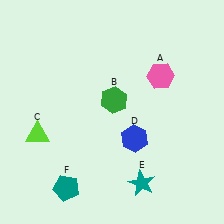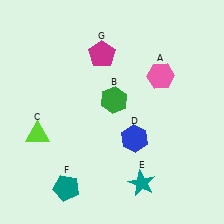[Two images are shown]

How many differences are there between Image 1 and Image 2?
There is 1 difference between the two images.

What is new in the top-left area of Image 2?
A magenta pentagon (G) was added in the top-left area of Image 2.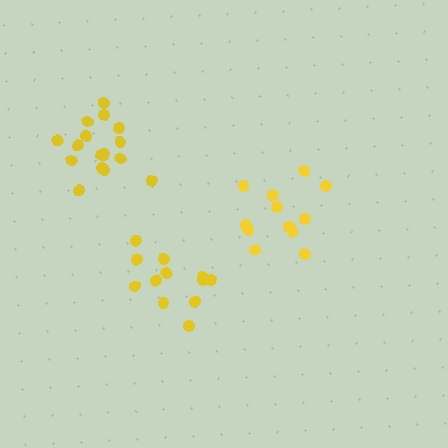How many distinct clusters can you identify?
There are 3 distinct clusters.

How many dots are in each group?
Group 1: 12 dots, Group 2: 17 dots, Group 3: 12 dots (41 total).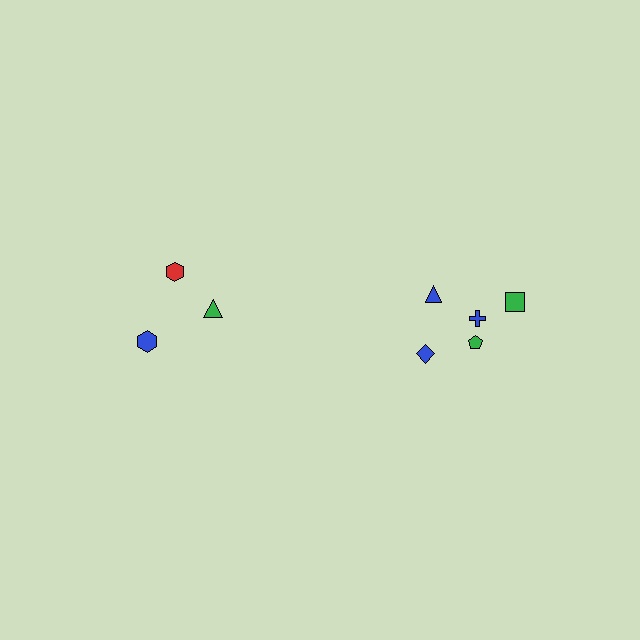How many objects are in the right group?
There are 5 objects.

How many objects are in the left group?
There are 3 objects.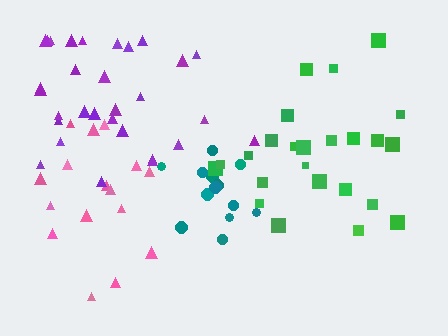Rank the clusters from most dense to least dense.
teal, pink, purple, green.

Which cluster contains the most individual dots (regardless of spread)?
Purple (30).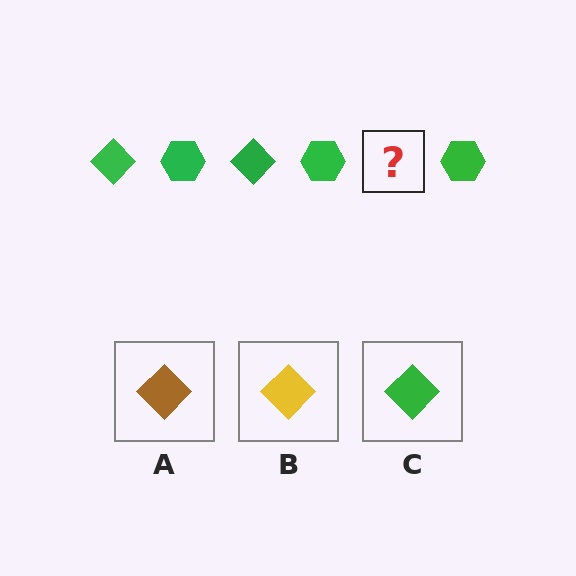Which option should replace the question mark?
Option C.